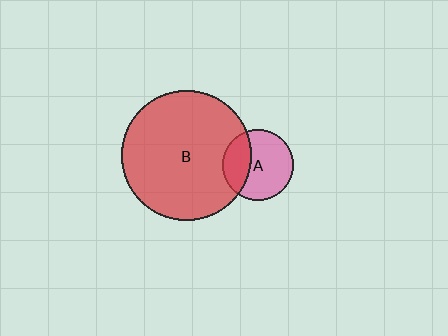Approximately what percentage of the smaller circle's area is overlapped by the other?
Approximately 30%.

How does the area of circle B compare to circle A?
Approximately 3.3 times.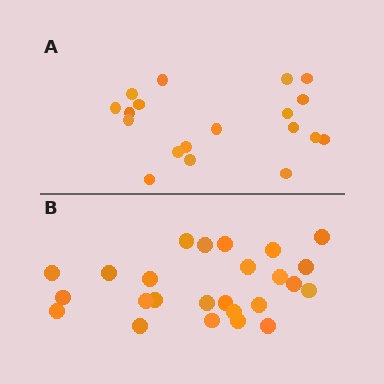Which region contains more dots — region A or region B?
Region B (the bottom region) has more dots.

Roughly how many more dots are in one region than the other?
Region B has about 6 more dots than region A.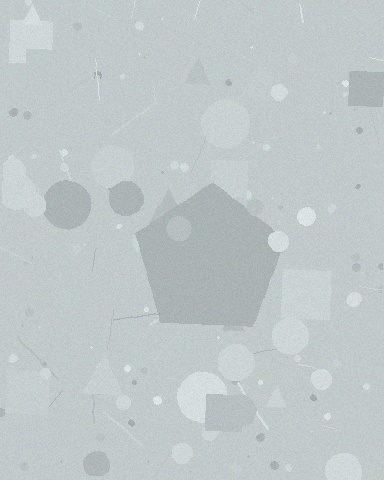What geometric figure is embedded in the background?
A pentagon is embedded in the background.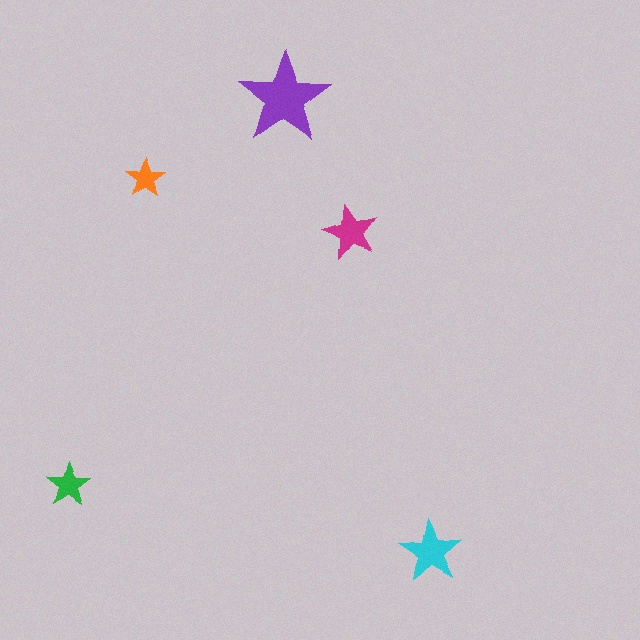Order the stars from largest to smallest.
the purple one, the cyan one, the magenta one, the green one, the orange one.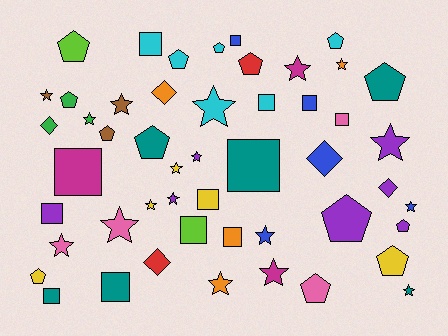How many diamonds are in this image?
There are 5 diamonds.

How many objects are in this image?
There are 50 objects.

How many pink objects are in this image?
There are 4 pink objects.